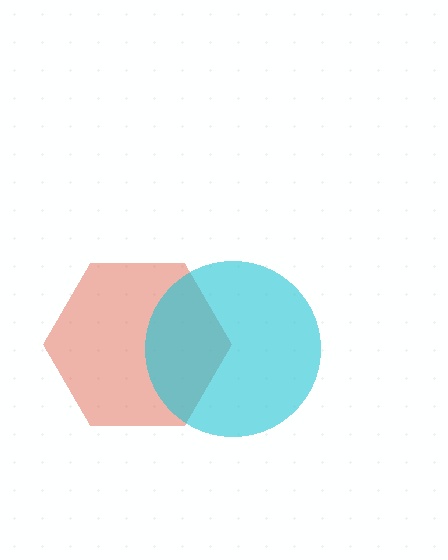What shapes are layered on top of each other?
The layered shapes are: a red hexagon, a cyan circle.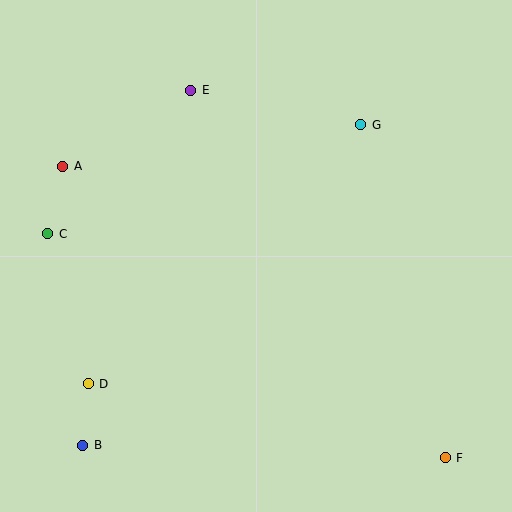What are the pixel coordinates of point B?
Point B is at (83, 445).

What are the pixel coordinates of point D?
Point D is at (88, 384).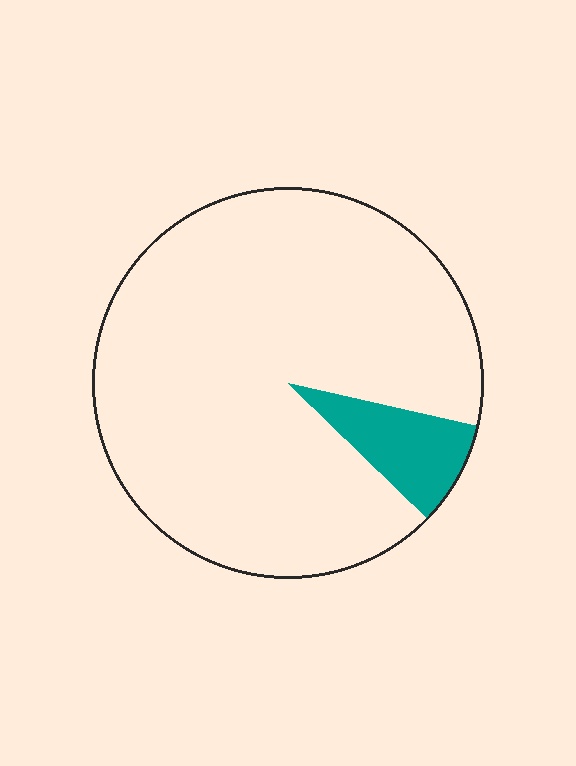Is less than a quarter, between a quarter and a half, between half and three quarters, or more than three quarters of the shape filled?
Less than a quarter.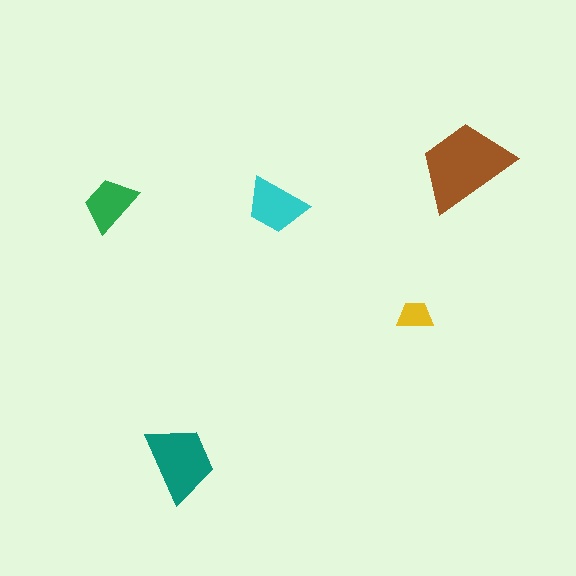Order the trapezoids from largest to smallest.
the brown one, the teal one, the cyan one, the green one, the yellow one.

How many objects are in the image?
There are 5 objects in the image.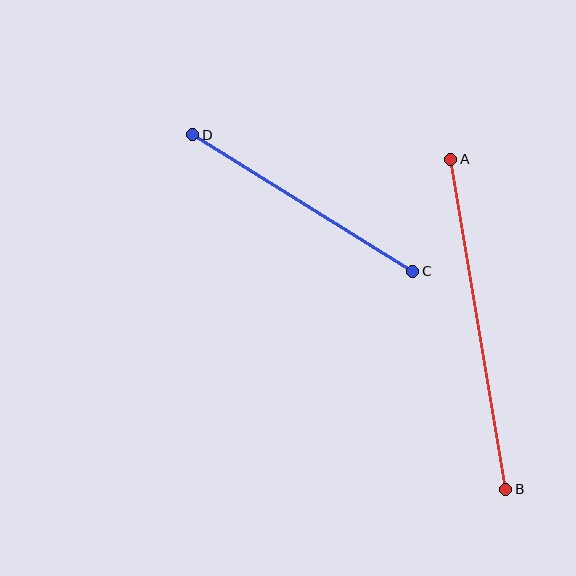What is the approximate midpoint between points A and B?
The midpoint is at approximately (478, 324) pixels.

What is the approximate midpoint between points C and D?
The midpoint is at approximately (303, 203) pixels.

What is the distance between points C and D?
The distance is approximately 259 pixels.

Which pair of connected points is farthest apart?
Points A and B are farthest apart.